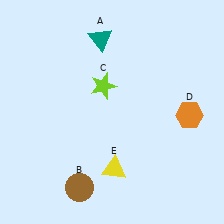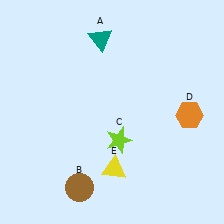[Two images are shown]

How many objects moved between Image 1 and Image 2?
1 object moved between the two images.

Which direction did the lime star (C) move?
The lime star (C) moved down.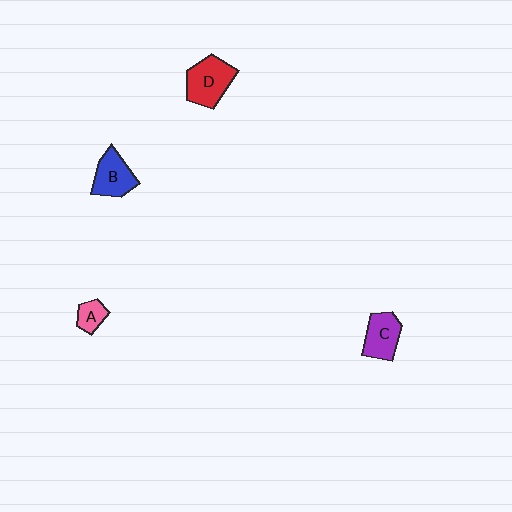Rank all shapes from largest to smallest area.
From largest to smallest: D (red), B (blue), C (purple), A (pink).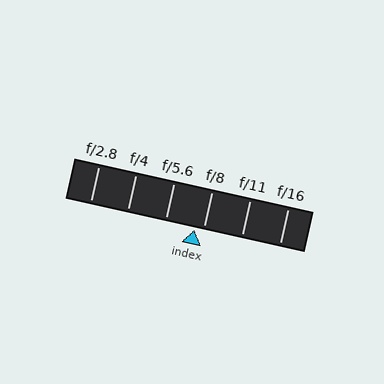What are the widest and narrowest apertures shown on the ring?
The widest aperture shown is f/2.8 and the narrowest is f/16.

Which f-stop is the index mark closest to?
The index mark is closest to f/8.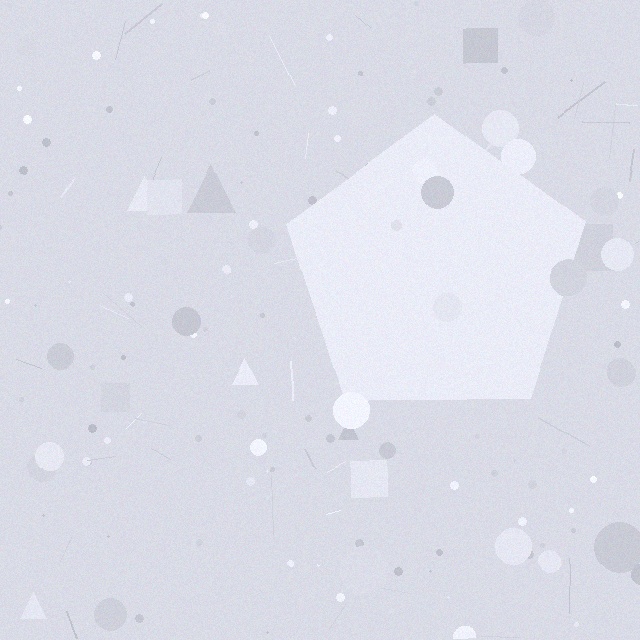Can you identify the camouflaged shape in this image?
The camouflaged shape is a pentagon.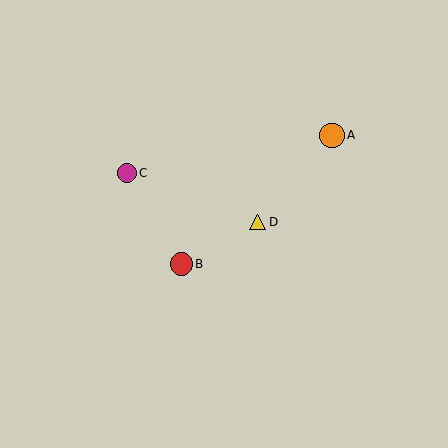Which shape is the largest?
The orange circle (labeled A) is the largest.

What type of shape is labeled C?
Shape C is a magenta circle.